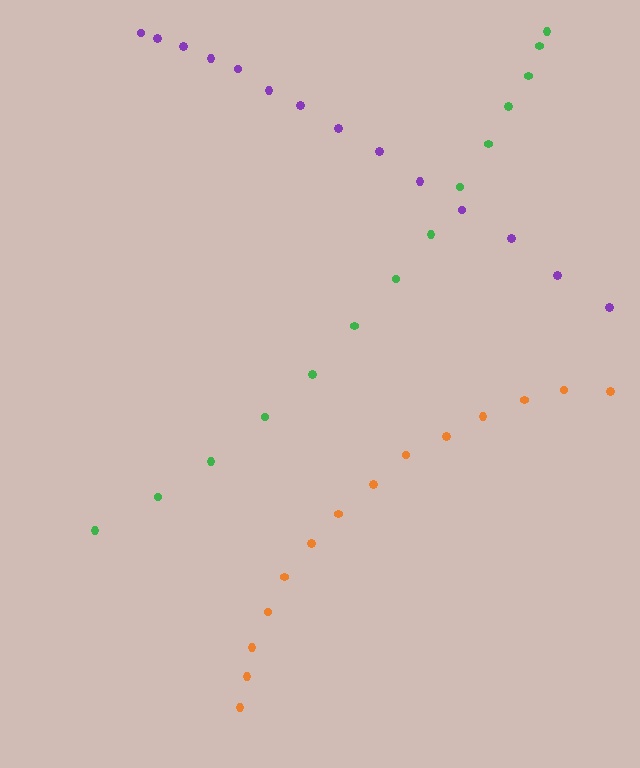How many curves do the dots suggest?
There are 3 distinct paths.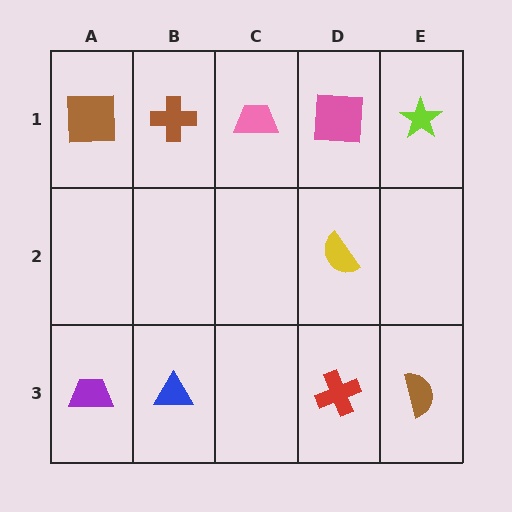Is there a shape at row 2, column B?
No, that cell is empty.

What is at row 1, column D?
A pink square.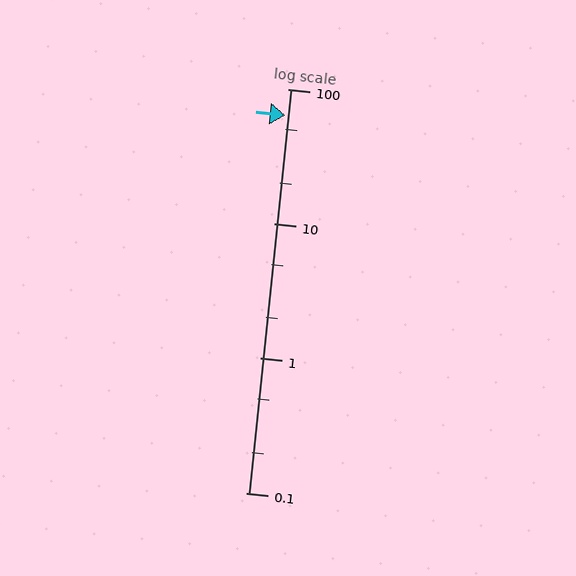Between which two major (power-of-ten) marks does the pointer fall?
The pointer is between 10 and 100.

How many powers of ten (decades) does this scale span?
The scale spans 3 decades, from 0.1 to 100.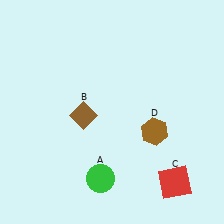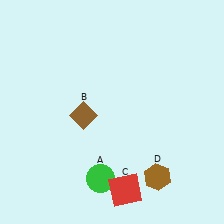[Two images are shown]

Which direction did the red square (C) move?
The red square (C) moved left.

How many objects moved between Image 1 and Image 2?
2 objects moved between the two images.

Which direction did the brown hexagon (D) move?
The brown hexagon (D) moved down.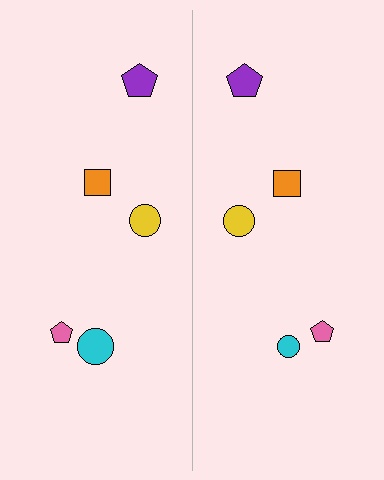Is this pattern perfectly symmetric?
No, the pattern is not perfectly symmetric. The cyan circle on the right side has a different size than its mirror counterpart.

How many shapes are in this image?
There are 10 shapes in this image.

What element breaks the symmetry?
The cyan circle on the right side has a different size than its mirror counterpart.